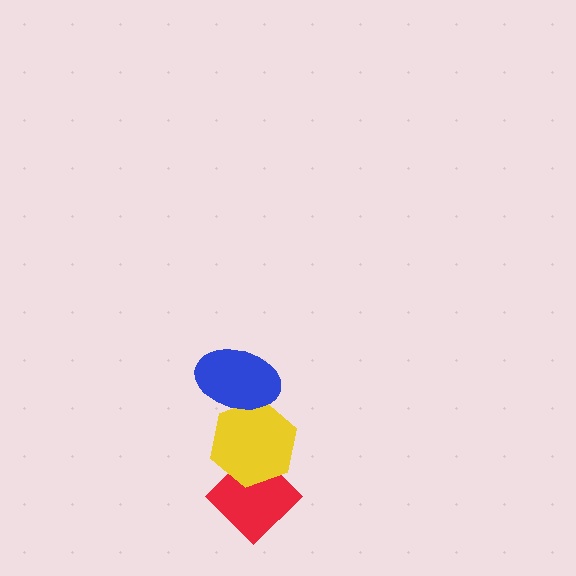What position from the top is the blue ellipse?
The blue ellipse is 1st from the top.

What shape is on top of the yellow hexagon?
The blue ellipse is on top of the yellow hexagon.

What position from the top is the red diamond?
The red diamond is 3rd from the top.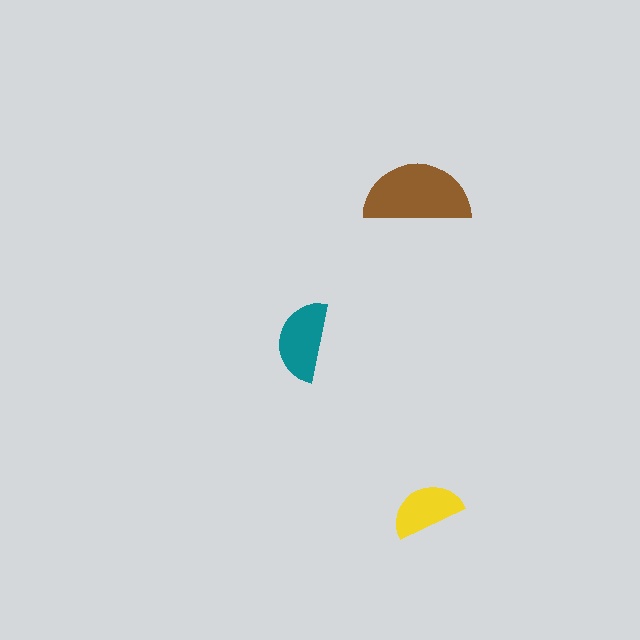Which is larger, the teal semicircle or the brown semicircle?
The brown one.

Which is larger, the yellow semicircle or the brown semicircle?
The brown one.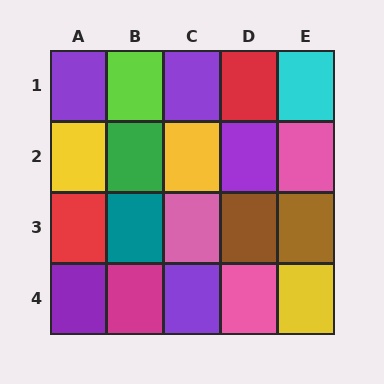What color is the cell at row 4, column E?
Yellow.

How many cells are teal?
1 cell is teal.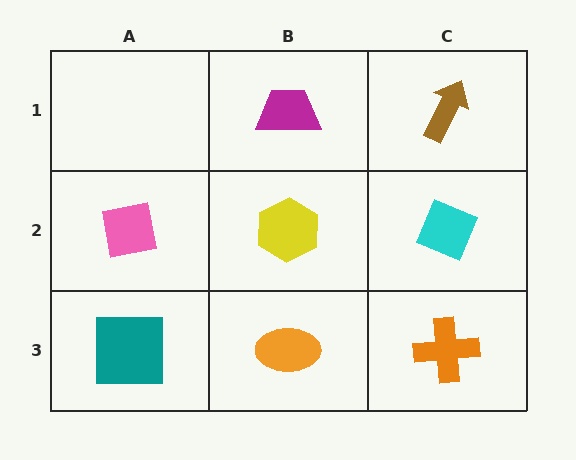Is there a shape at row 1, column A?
No, that cell is empty.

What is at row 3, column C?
An orange cross.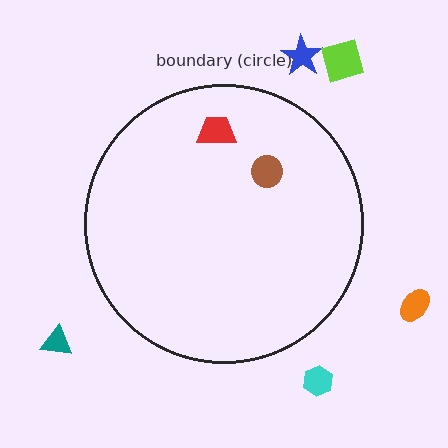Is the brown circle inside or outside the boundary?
Inside.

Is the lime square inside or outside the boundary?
Outside.